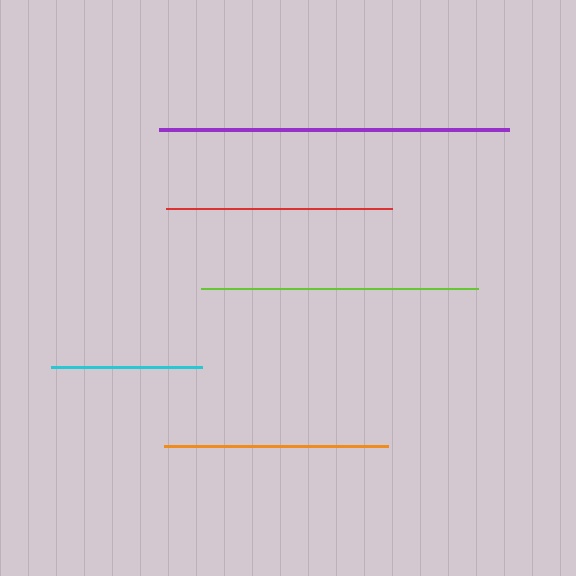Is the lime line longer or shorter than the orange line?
The lime line is longer than the orange line.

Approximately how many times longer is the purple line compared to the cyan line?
The purple line is approximately 2.3 times the length of the cyan line.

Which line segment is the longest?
The purple line is the longest at approximately 350 pixels.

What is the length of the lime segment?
The lime segment is approximately 277 pixels long.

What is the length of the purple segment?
The purple segment is approximately 350 pixels long.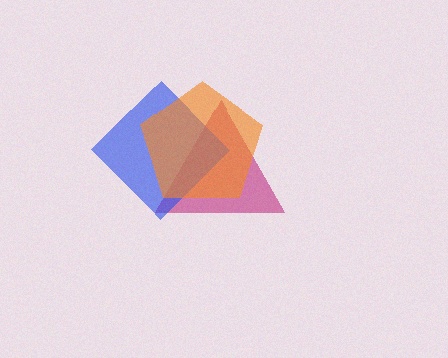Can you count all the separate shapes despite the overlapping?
Yes, there are 3 separate shapes.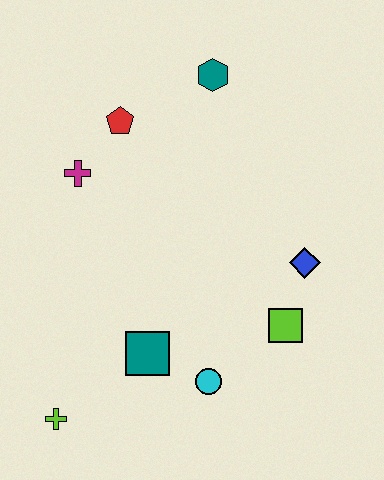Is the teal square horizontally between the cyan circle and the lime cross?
Yes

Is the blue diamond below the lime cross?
No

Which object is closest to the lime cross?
The teal square is closest to the lime cross.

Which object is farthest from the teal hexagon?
The lime cross is farthest from the teal hexagon.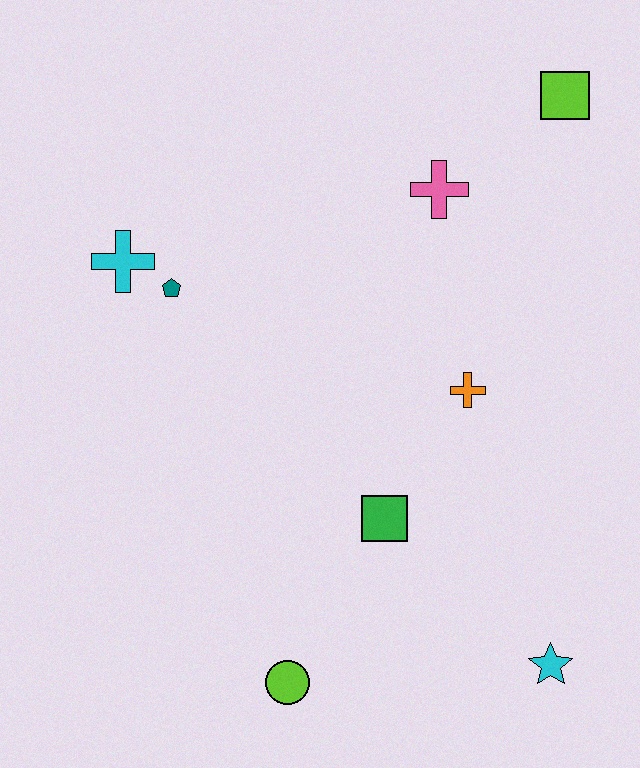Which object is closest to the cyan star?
The green square is closest to the cyan star.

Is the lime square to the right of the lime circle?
Yes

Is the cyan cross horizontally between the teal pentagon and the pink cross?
No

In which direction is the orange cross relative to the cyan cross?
The orange cross is to the right of the cyan cross.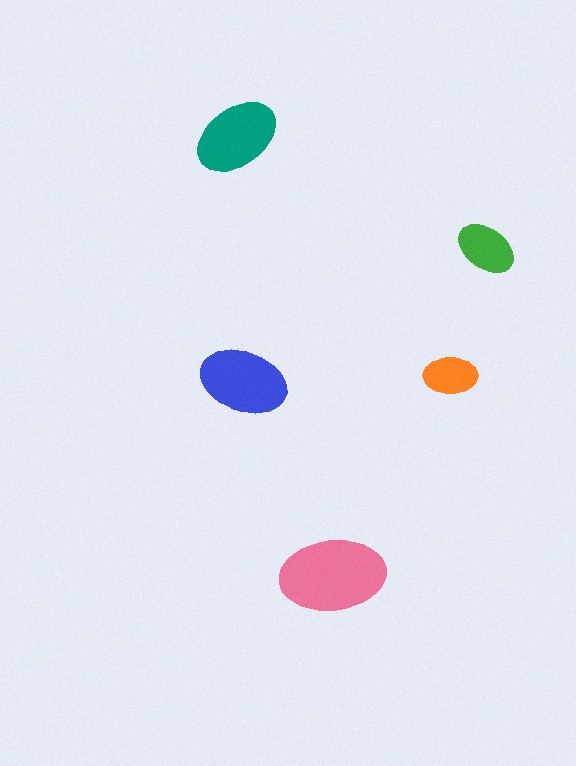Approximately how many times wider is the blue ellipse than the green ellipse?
About 1.5 times wider.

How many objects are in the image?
There are 5 objects in the image.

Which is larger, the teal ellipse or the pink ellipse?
The pink one.